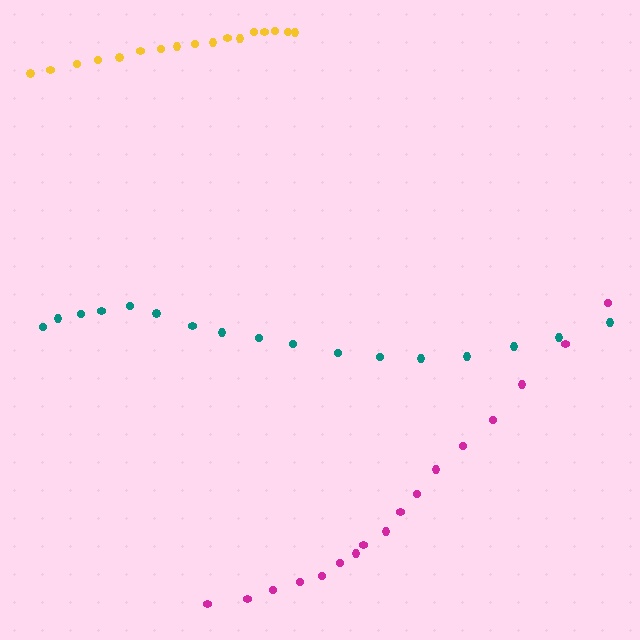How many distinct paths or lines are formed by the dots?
There are 3 distinct paths.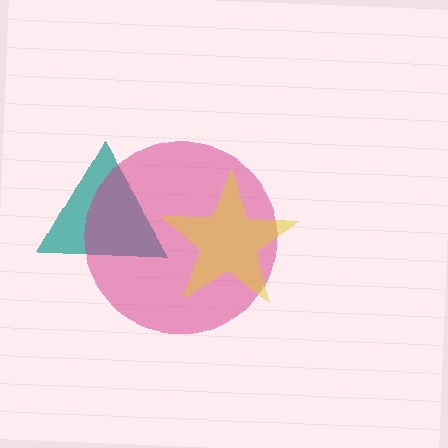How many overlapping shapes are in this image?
There are 3 overlapping shapes in the image.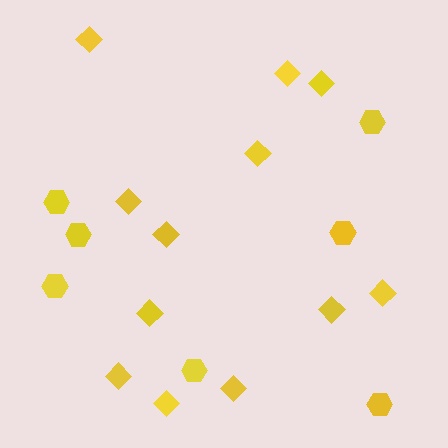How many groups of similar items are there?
There are 2 groups: one group of diamonds (12) and one group of hexagons (7).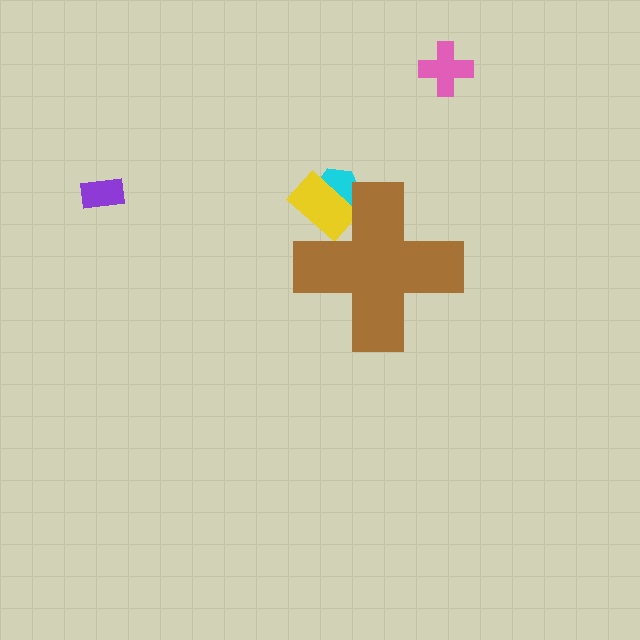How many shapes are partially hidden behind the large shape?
2 shapes are partially hidden.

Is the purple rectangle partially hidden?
No, the purple rectangle is fully visible.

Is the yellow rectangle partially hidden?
Yes, the yellow rectangle is partially hidden behind the brown cross.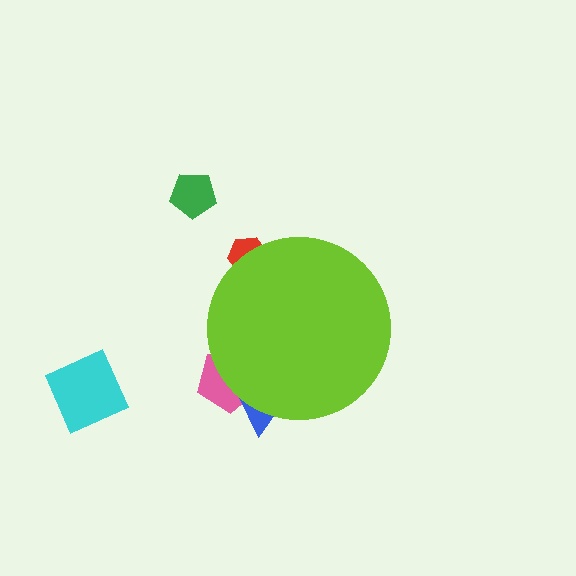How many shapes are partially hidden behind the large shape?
3 shapes are partially hidden.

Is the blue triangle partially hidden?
Yes, the blue triangle is partially hidden behind the lime circle.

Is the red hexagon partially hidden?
Yes, the red hexagon is partially hidden behind the lime circle.